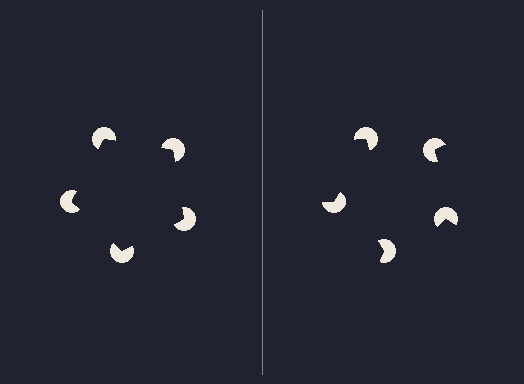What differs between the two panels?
The pac-man discs are positioned identically on both sides; only the wedge orientations differ. On the left they align to a pentagon; on the right they are misaligned.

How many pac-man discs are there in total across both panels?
10 — 5 on each side.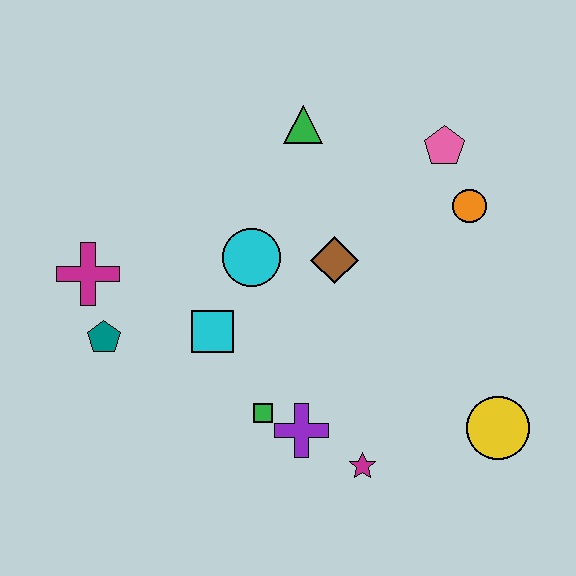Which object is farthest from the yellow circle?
The magenta cross is farthest from the yellow circle.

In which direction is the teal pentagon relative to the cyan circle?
The teal pentagon is to the left of the cyan circle.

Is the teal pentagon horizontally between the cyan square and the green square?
No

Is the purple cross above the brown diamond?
No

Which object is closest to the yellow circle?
The magenta star is closest to the yellow circle.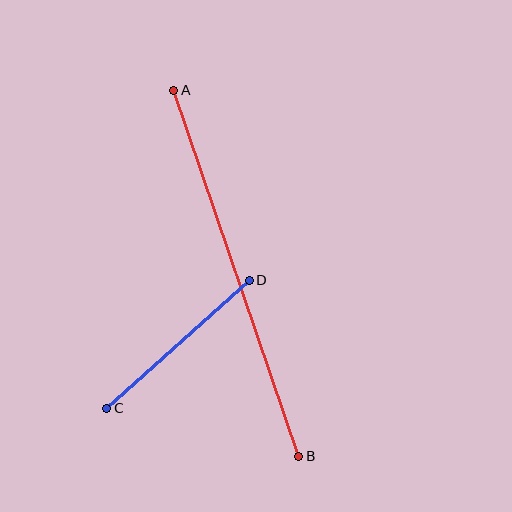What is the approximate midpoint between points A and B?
The midpoint is at approximately (236, 273) pixels.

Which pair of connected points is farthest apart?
Points A and B are farthest apart.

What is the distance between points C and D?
The distance is approximately 192 pixels.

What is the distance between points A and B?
The distance is approximately 387 pixels.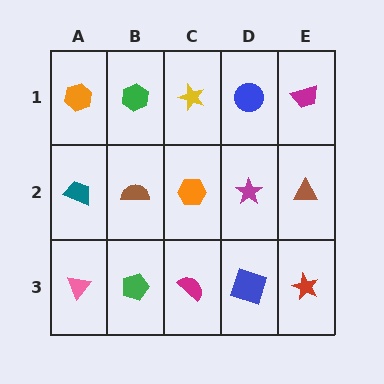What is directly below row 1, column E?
A brown triangle.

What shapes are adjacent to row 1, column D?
A magenta star (row 2, column D), a yellow star (row 1, column C), a magenta trapezoid (row 1, column E).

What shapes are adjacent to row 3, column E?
A brown triangle (row 2, column E), a blue square (row 3, column D).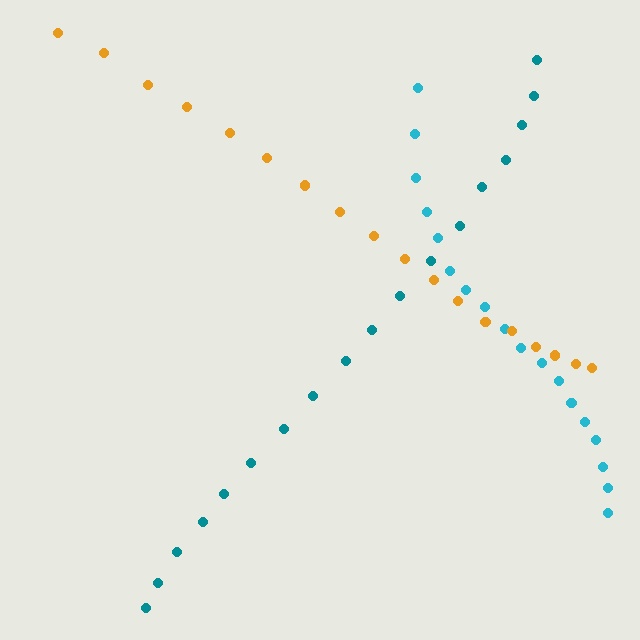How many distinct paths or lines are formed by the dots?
There are 3 distinct paths.